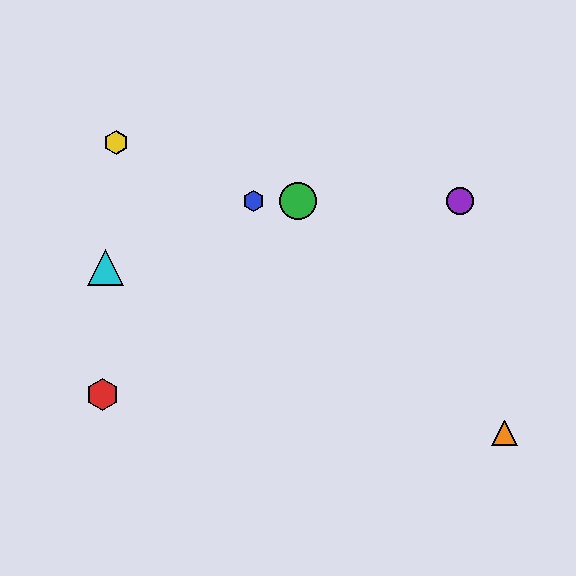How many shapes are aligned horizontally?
3 shapes (the blue hexagon, the green circle, the purple circle) are aligned horizontally.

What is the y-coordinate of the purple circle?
The purple circle is at y≈201.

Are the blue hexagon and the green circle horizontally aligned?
Yes, both are at y≈201.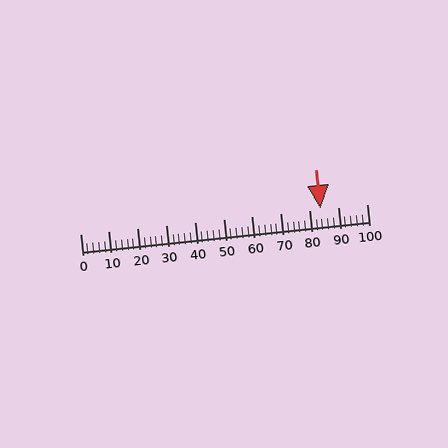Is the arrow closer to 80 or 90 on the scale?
The arrow is closer to 80.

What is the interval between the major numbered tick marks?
The major tick marks are spaced 10 units apart.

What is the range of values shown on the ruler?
The ruler shows values from 0 to 100.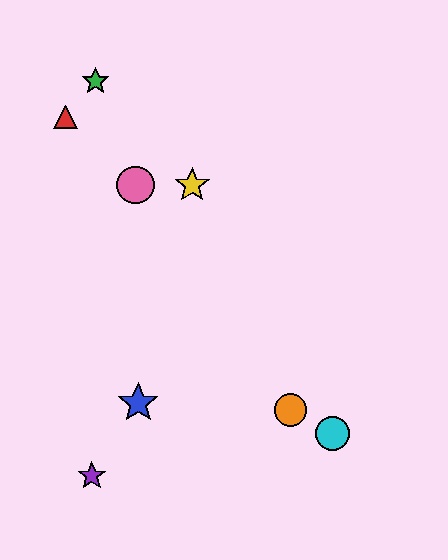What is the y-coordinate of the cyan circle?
The cyan circle is at y≈434.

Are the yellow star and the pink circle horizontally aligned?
Yes, both are at y≈185.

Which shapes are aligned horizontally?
The yellow star, the pink circle are aligned horizontally.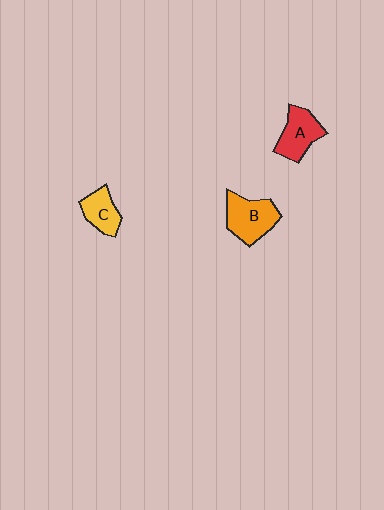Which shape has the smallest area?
Shape C (yellow).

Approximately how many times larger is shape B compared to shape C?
Approximately 1.5 times.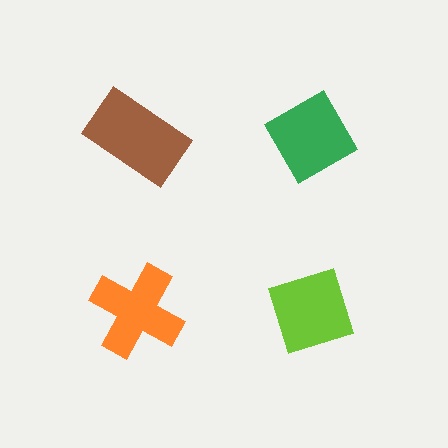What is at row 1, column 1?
A brown rectangle.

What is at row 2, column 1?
An orange cross.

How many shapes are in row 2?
2 shapes.